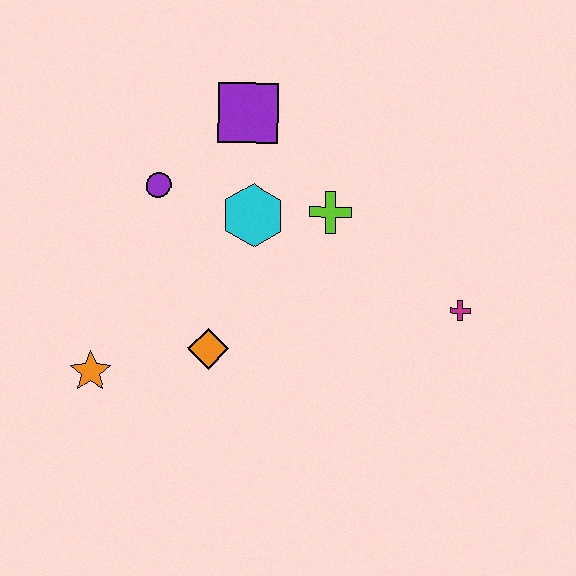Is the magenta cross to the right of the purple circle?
Yes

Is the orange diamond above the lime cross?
No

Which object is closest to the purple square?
The cyan hexagon is closest to the purple square.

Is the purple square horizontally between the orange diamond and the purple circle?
No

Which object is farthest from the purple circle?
The magenta cross is farthest from the purple circle.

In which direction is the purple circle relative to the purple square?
The purple circle is to the left of the purple square.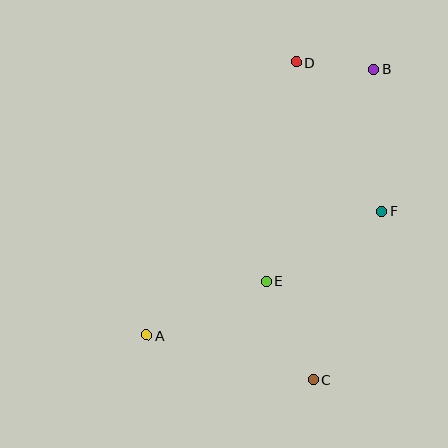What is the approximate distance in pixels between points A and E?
The distance between A and E is approximately 132 pixels.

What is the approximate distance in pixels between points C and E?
The distance between C and E is approximately 109 pixels.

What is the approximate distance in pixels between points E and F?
The distance between E and F is approximately 135 pixels.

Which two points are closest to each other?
Points B and D are closest to each other.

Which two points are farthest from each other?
Points A and B are farthest from each other.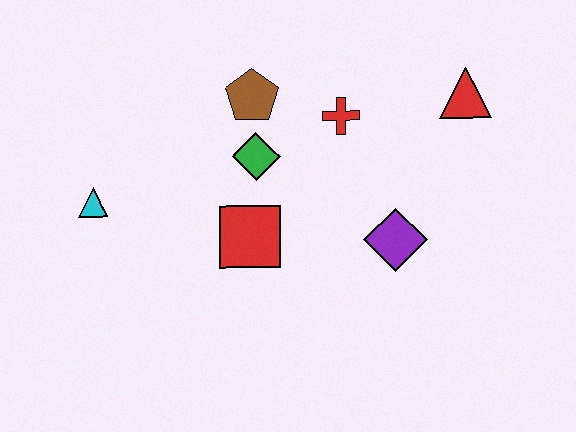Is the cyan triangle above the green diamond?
No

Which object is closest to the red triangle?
The red cross is closest to the red triangle.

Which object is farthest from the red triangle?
The cyan triangle is farthest from the red triangle.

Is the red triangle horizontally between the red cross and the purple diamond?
No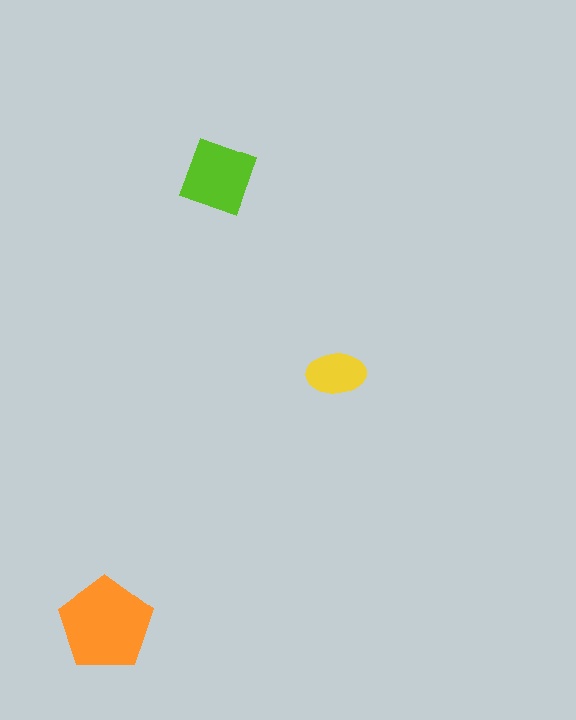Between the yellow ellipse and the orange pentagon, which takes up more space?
The orange pentagon.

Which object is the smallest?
The yellow ellipse.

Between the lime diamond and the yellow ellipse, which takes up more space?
The lime diamond.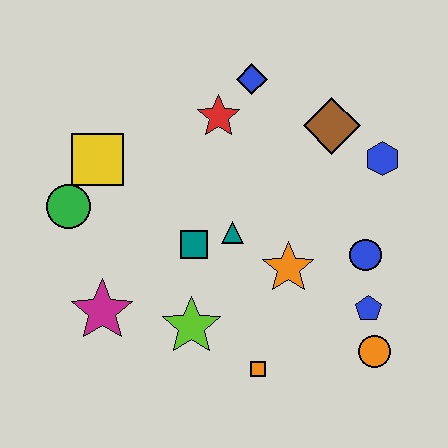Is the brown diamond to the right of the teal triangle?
Yes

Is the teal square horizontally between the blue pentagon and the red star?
No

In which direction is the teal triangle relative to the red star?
The teal triangle is below the red star.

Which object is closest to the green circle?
The yellow square is closest to the green circle.